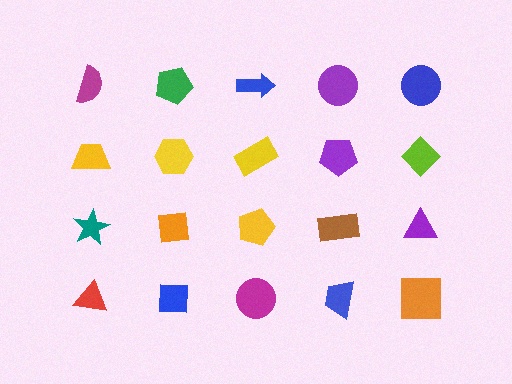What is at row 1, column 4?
A purple circle.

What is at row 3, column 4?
A brown rectangle.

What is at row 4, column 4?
A blue trapezoid.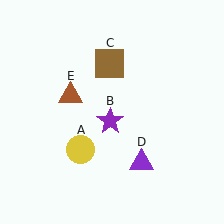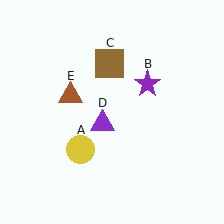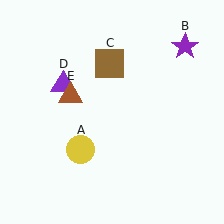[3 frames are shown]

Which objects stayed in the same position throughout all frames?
Yellow circle (object A) and brown square (object C) and brown triangle (object E) remained stationary.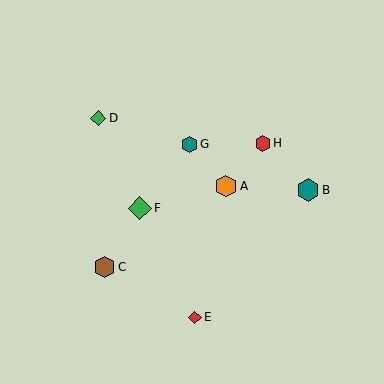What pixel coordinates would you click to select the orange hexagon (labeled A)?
Click at (226, 186) to select the orange hexagon A.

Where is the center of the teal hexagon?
The center of the teal hexagon is at (308, 190).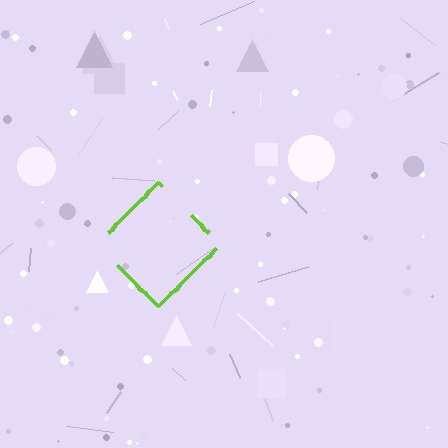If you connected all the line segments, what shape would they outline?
They would outline a diamond.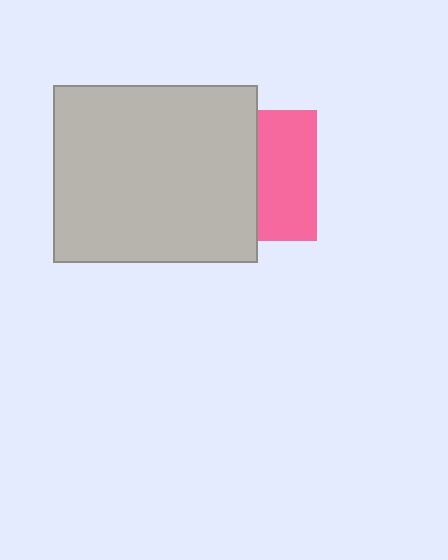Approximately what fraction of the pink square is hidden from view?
Roughly 55% of the pink square is hidden behind the light gray rectangle.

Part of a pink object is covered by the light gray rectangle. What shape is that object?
It is a square.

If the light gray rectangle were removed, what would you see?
You would see the complete pink square.